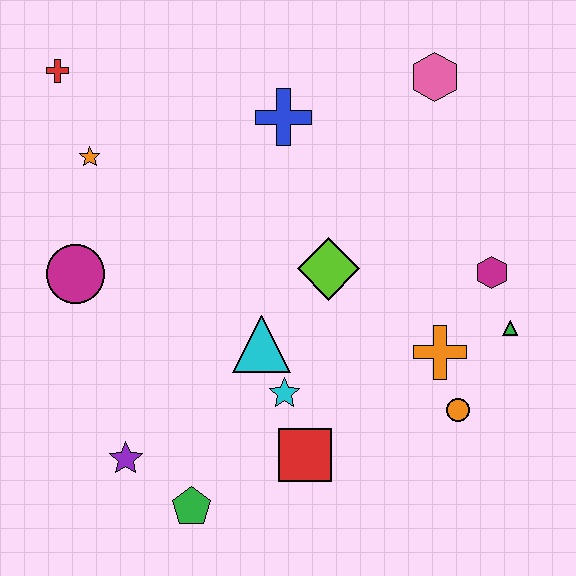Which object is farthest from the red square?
The red cross is farthest from the red square.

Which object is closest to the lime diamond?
The cyan triangle is closest to the lime diamond.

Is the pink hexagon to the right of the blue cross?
Yes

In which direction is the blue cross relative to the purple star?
The blue cross is above the purple star.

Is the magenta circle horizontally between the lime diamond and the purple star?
No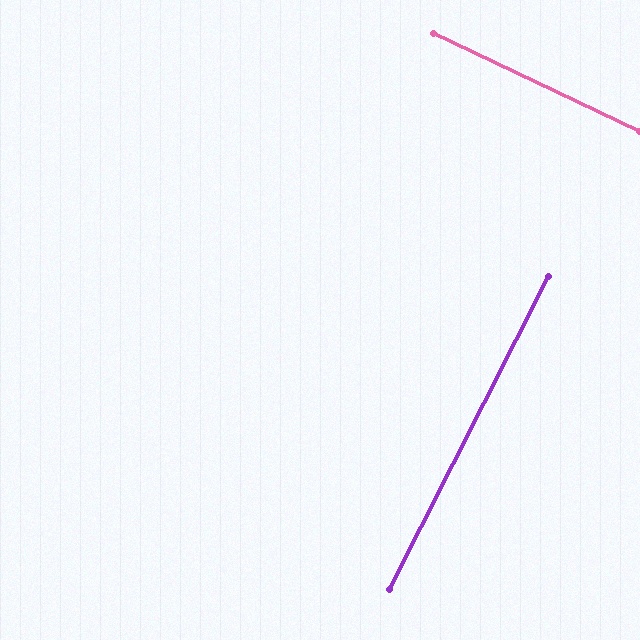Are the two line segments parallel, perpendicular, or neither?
Perpendicular — they meet at approximately 89°.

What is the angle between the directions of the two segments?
Approximately 89 degrees.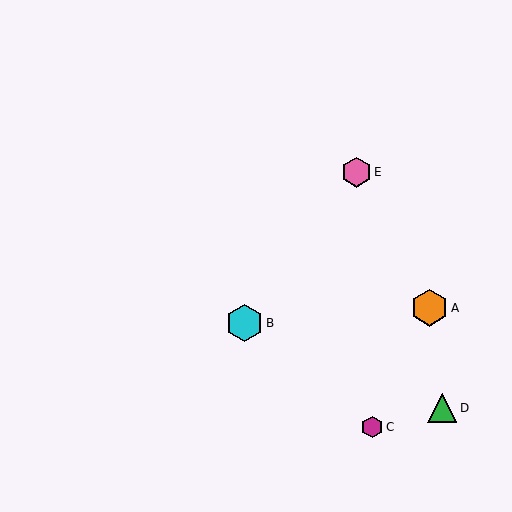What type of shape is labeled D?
Shape D is a green triangle.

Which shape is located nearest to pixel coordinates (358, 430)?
The magenta hexagon (labeled C) at (372, 427) is nearest to that location.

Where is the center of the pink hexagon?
The center of the pink hexagon is at (356, 172).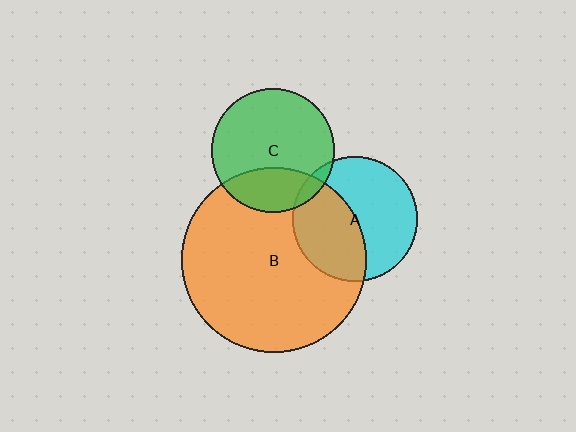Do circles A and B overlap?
Yes.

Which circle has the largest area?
Circle B (orange).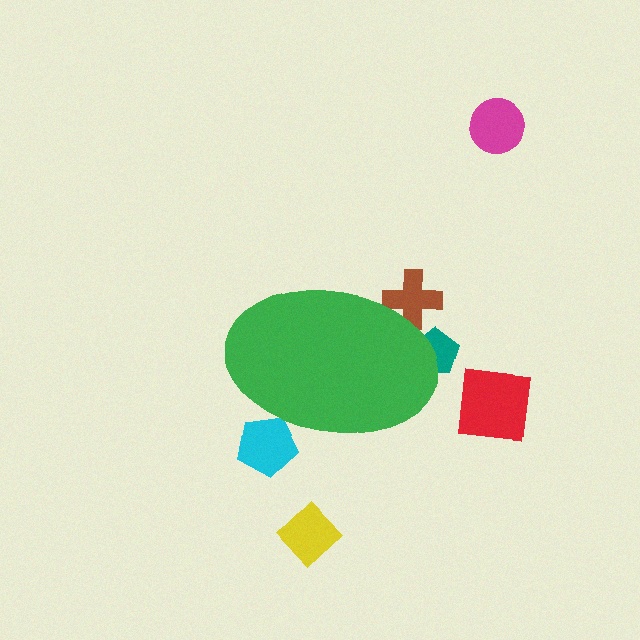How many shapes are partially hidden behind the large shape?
3 shapes are partially hidden.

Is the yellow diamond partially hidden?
No, the yellow diamond is fully visible.